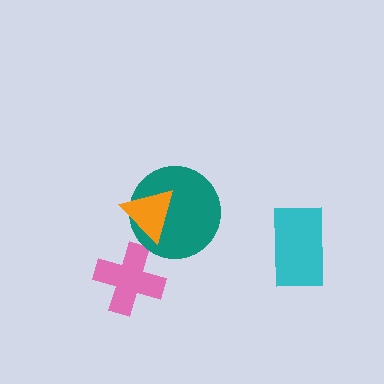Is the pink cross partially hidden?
No, no other shape covers it.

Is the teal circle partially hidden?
Yes, it is partially covered by another shape.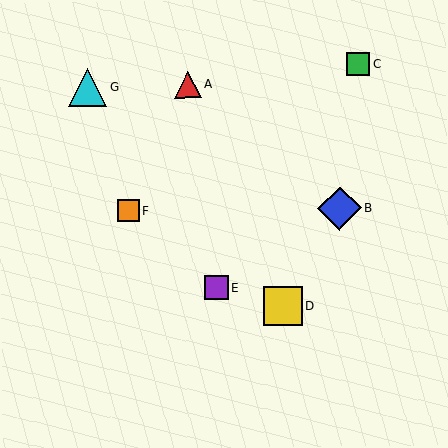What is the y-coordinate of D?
Object D is at y≈306.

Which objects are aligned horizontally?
Objects B, F are aligned horizontally.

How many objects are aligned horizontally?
2 objects (B, F) are aligned horizontally.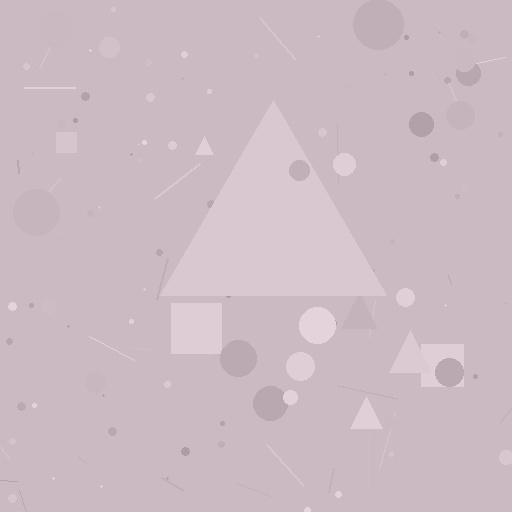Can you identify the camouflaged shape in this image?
The camouflaged shape is a triangle.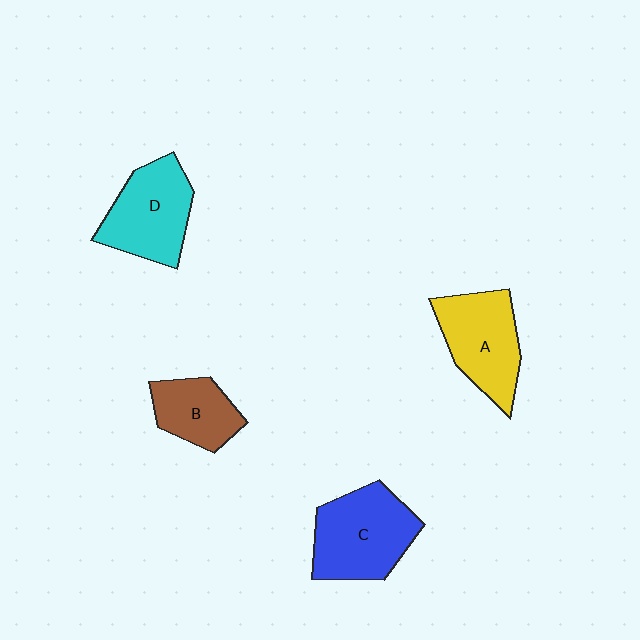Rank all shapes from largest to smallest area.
From largest to smallest: C (blue), D (cyan), A (yellow), B (brown).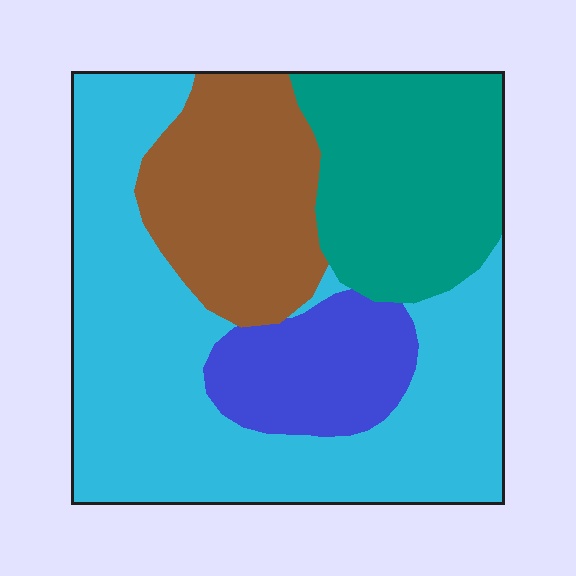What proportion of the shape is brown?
Brown takes up between a sixth and a third of the shape.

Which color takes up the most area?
Cyan, at roughly 45%.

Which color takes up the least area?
Blue, at roughly 10%.